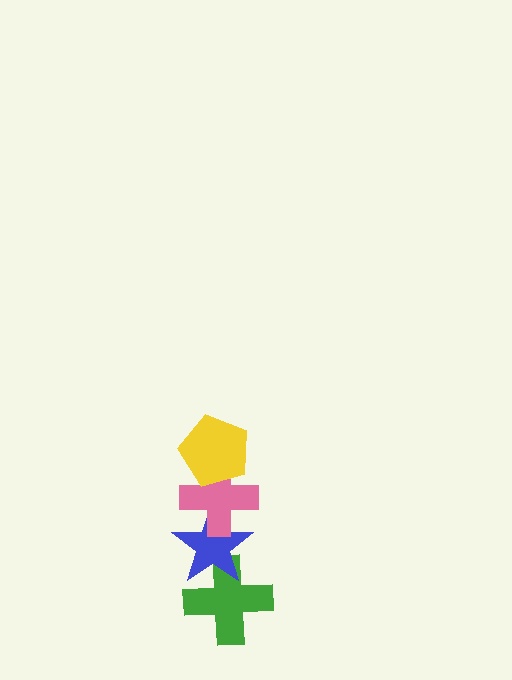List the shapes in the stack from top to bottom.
From top to bottom: the yellow pentagon, the pink cross, the blue star, the green cross.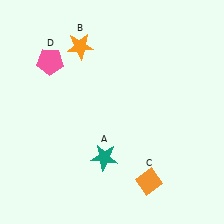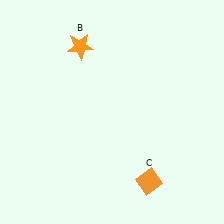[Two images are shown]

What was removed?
The pink pentagon (D), the teal star (A) were removed in Image 2.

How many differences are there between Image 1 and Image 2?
There are 2 differences between the two images.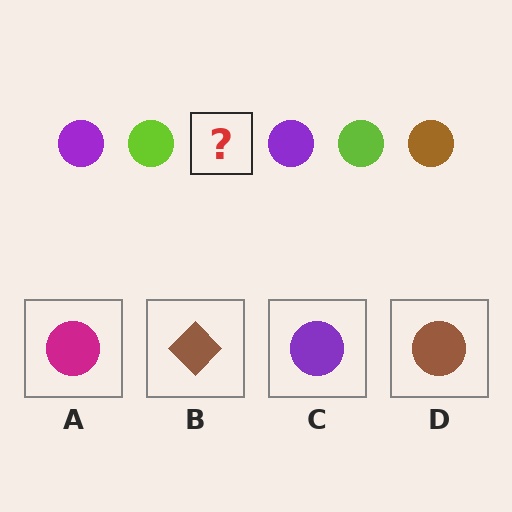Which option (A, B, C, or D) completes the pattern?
D.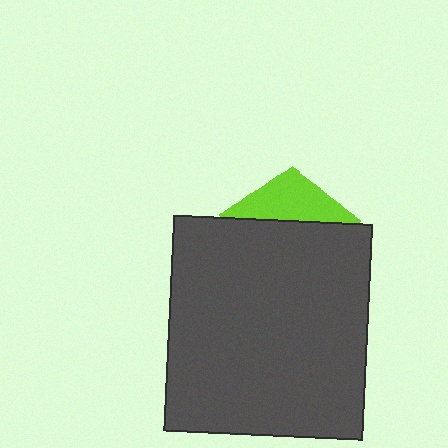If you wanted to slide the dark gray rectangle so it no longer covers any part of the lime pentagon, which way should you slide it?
Slide it down — that is the most direct way to separate the two shapes.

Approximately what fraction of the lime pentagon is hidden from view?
Roughly 69% of the lime pentagon is hidden behind the dark gray rectangle.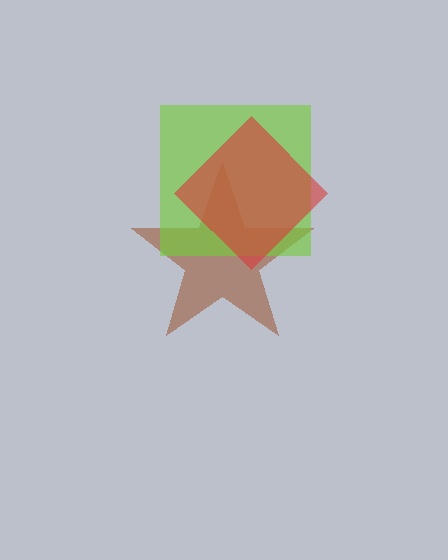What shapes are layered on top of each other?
The layered shapes are: a brown star, a lime square, a red diamond.